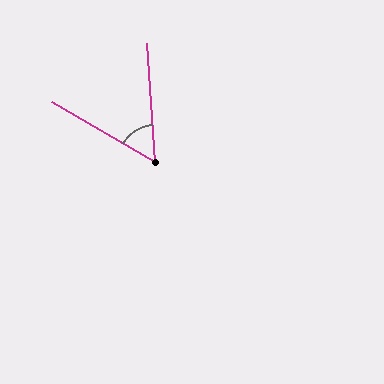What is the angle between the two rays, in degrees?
Approximately 56 degrees.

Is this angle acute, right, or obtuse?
It is acute.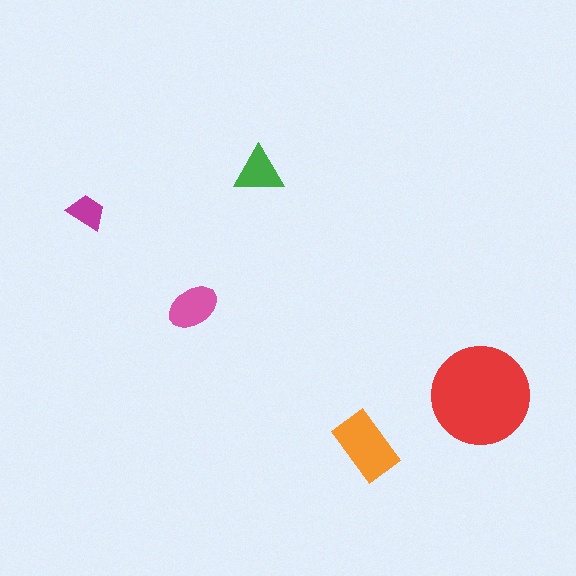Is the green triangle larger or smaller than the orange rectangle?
Smaller.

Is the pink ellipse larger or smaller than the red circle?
Smaller.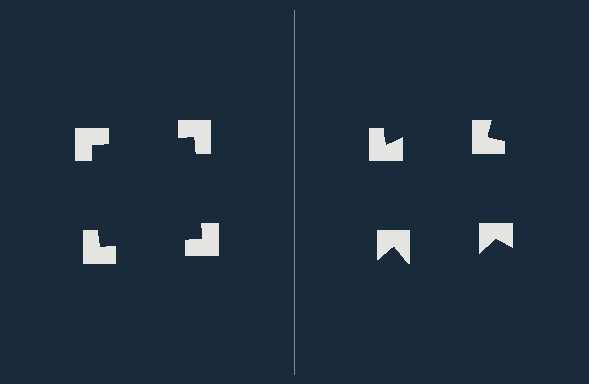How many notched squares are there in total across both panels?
8 — 4 on each side.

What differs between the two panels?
The notched squares are positioned identically on both sides; only the wedge orientations differ. On the left they align to a square; on the right they are misaligned.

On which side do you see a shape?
An illusory square appears on the left side. On the right side the wedge cuts are rotated, so no coherent shape forms.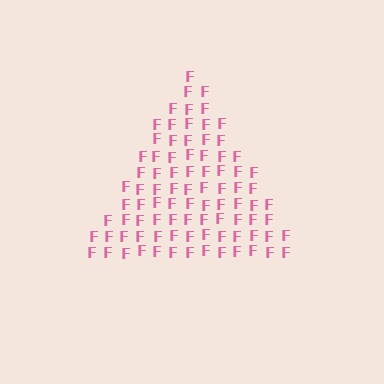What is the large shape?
The large shape is a triangle.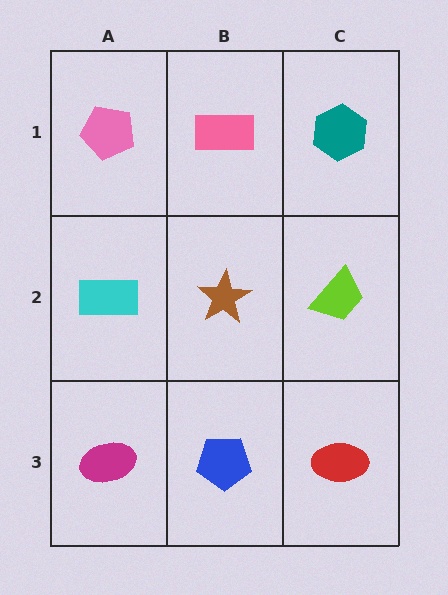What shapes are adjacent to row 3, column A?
A cyan rectangle (row 2, column A), a blue pentagon (row 3, column B).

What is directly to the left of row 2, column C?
A brown star.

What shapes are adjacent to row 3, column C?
A lime trapezoid (row 2, column C), a blue pentagon (row 3, column B).